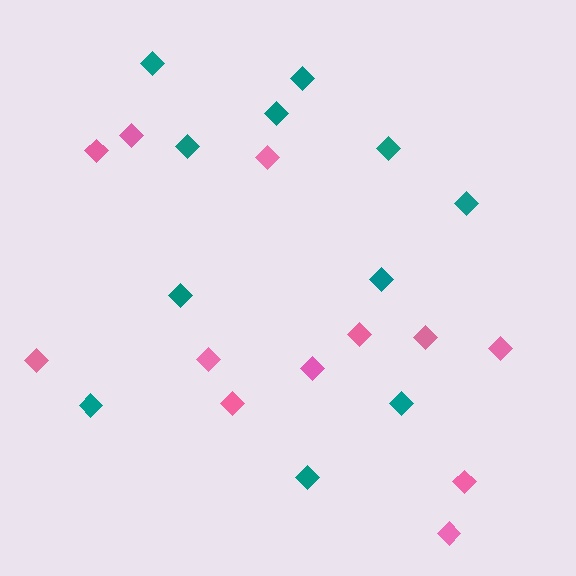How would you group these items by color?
There are 2 groups: one group of pink diamonds (12) and one group of teal diamonds (11).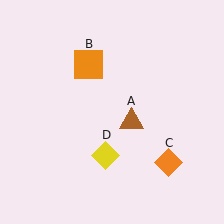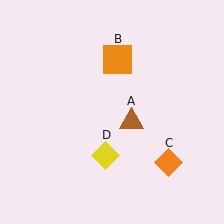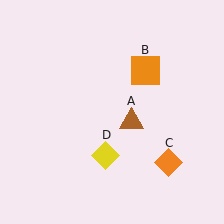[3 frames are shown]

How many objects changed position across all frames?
1 object changed position: orange square (object B).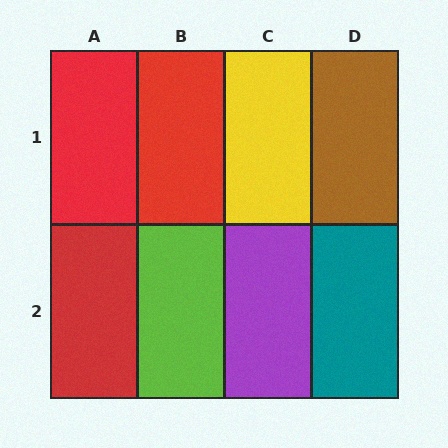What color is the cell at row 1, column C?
Yellow.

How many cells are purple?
1 cell is purple.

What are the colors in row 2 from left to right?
Red, lime, purple, teal.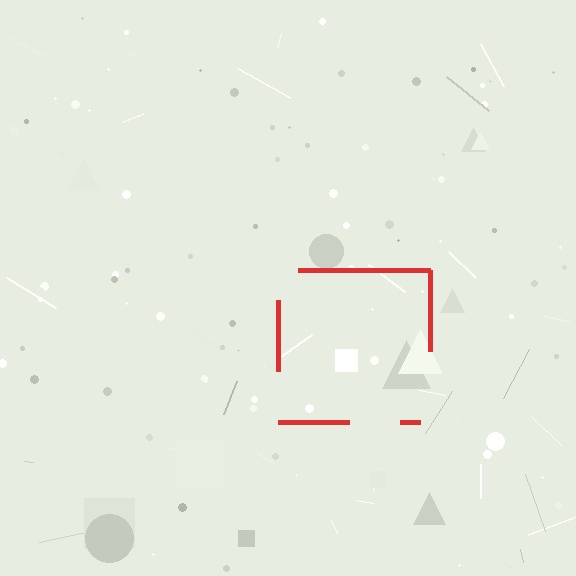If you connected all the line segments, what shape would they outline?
They would outline a square.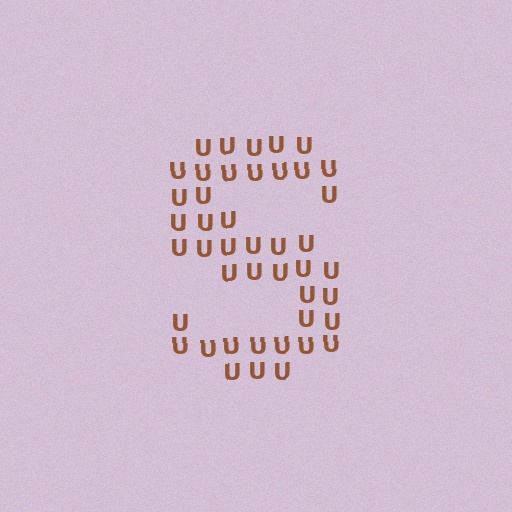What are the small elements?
The small elements are letter U's.